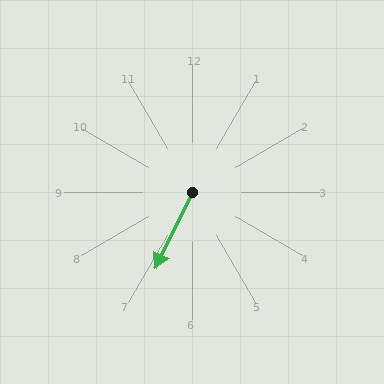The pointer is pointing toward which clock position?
Roughly 7 o'clock.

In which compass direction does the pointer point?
Southwest.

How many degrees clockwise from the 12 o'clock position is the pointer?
Approximately 206 degrees.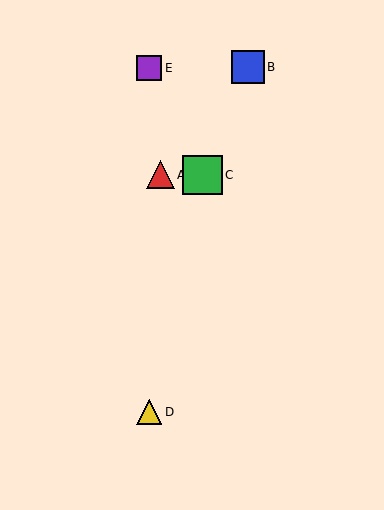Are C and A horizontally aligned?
Yes, both are at y≈175.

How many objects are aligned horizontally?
2 objects (A, C) are aligned horizontally.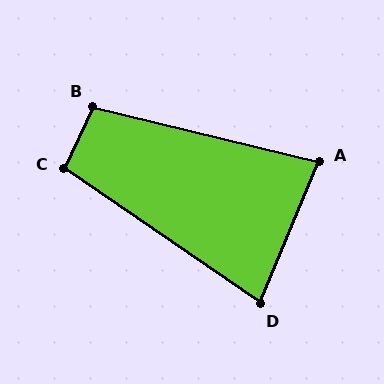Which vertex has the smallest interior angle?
D, at approximately 78 degrees.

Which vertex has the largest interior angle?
B, at approximately 102 degrees.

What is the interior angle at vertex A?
Approximately 81 degrees (acute).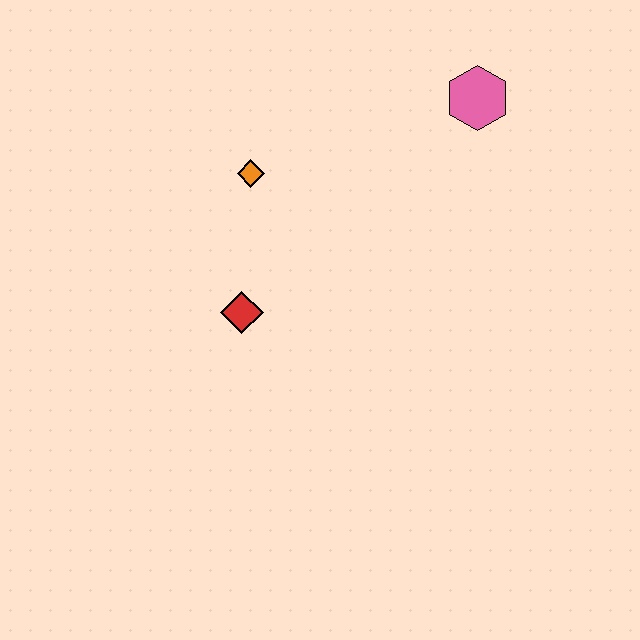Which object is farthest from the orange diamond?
The pink hexagon is farthest from the orange diamond.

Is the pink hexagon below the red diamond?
No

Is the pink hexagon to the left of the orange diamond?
No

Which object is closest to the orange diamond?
The red diamond is closest to the orange diamond.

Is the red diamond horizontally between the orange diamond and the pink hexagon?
No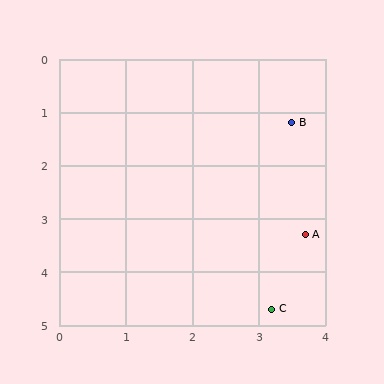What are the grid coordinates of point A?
Point A is at approximately (3.7, 3.3).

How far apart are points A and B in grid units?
Points A and B are about 2.1 grid units apart.